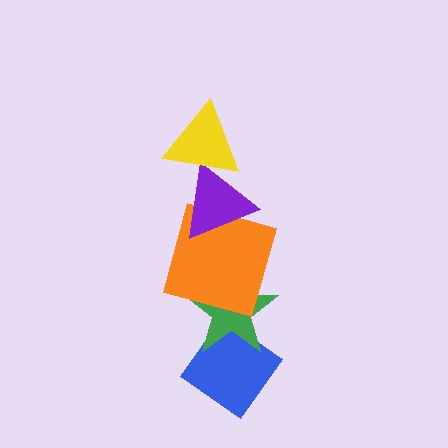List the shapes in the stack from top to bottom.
From top to bottom: the yellow triangle, the purple triangle, the orange square, the green star, the blue diamond.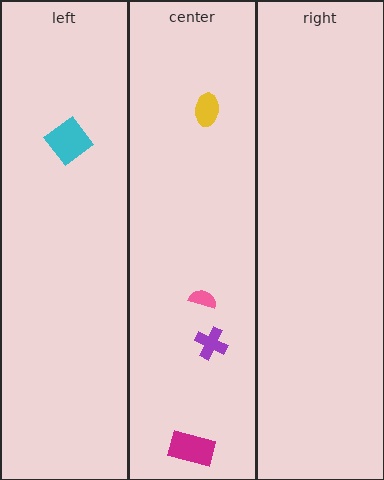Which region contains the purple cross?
The center region.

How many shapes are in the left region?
1.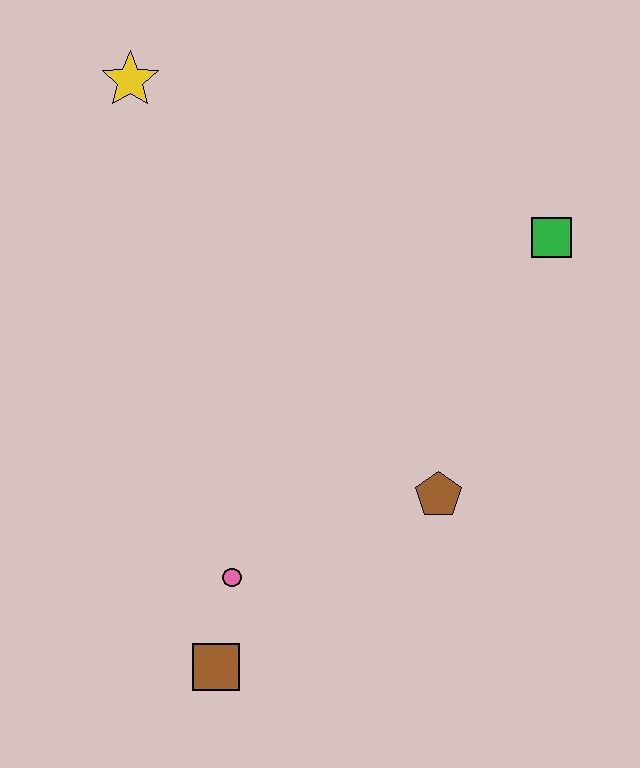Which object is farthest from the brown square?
The yellow star is farthest from the brown square.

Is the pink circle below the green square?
Yes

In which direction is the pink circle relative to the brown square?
The pink circle is above the brown square.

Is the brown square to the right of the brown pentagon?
No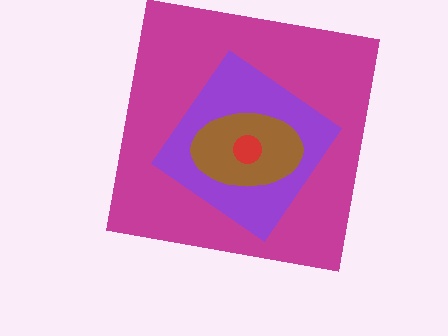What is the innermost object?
The red circle.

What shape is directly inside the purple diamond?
The brown ellipse.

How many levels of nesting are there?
4.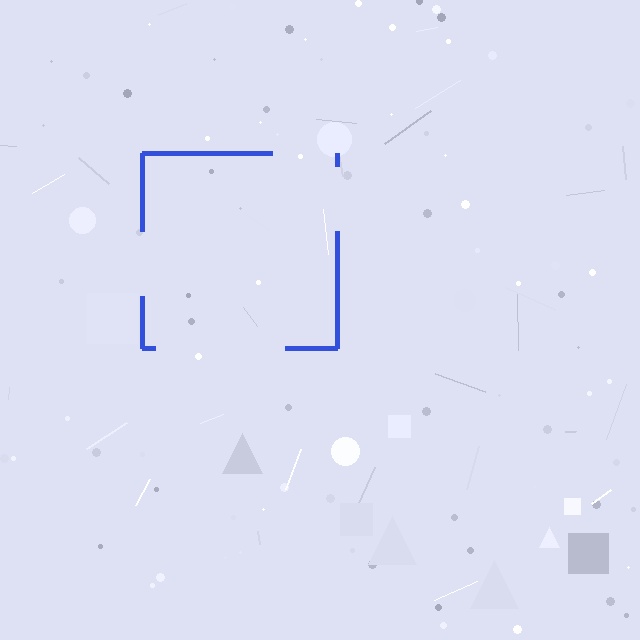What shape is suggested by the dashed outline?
The dashed outline suggests a square.